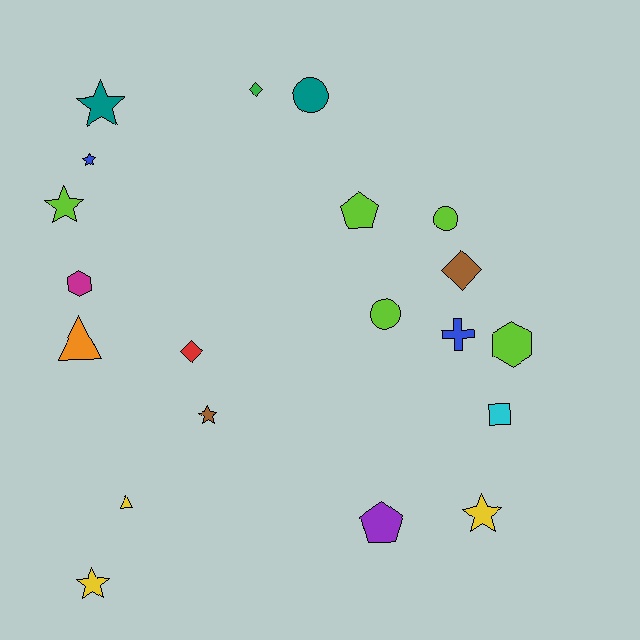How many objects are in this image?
There are 20 objects.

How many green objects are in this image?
There is 1 green object.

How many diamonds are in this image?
There are 3 diamonds.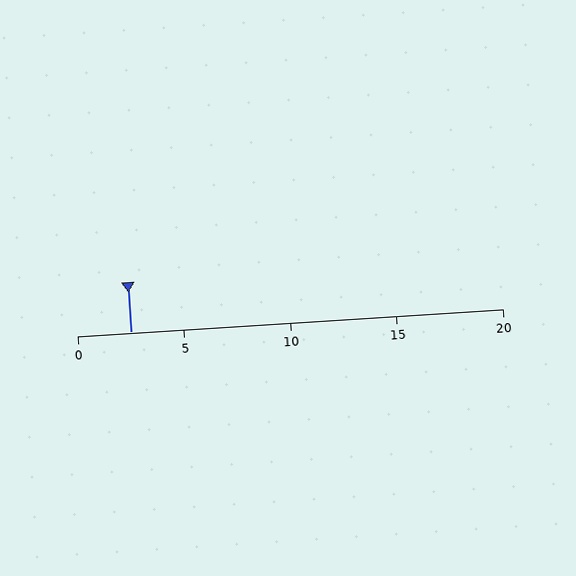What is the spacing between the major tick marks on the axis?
The major ticks are spaced 5 apart.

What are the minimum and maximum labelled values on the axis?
The axis runs from 0 to 20.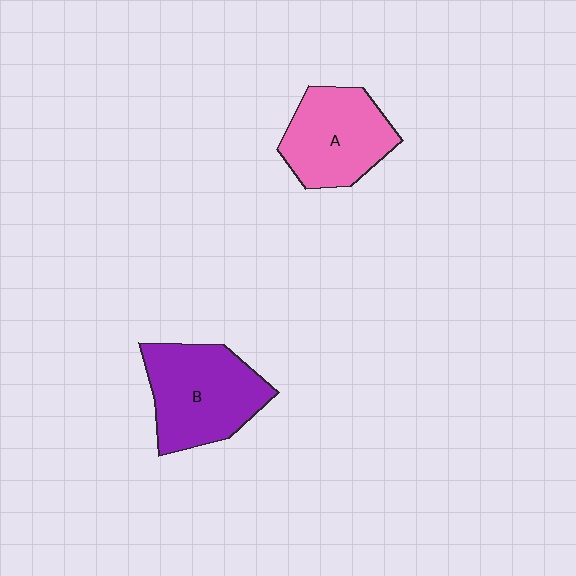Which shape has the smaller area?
Shape A (pink).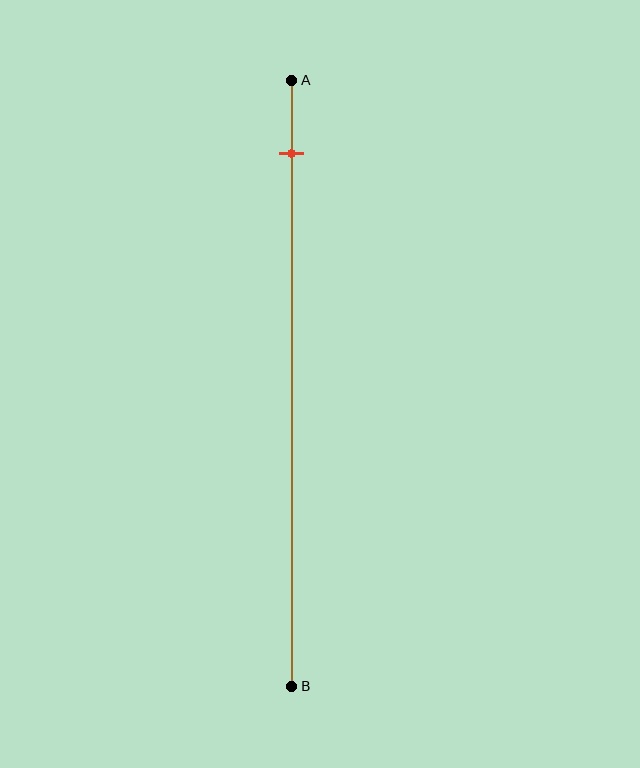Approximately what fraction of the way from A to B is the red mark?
The red mark is approximately 10% of the way from A to B.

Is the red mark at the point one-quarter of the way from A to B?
No, the mark is at about 10% from A, not at the 25% one-quarter point.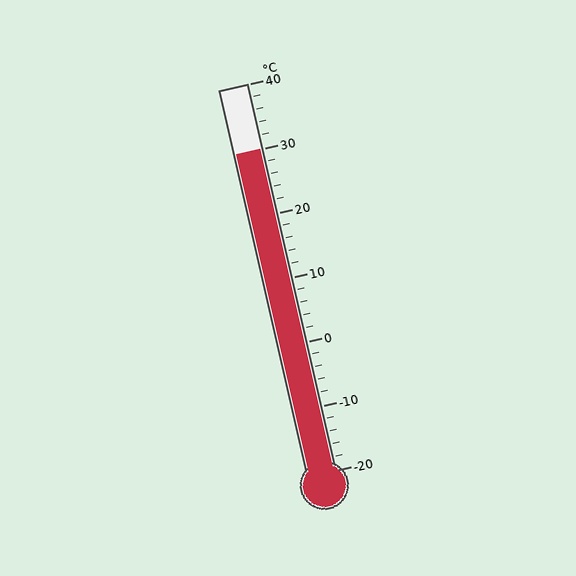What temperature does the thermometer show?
The thermometer shows approximately 30°C.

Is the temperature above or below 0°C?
The temperature is above 0°C.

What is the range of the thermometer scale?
The thermometer scale ranges from -20°C to 40°C.